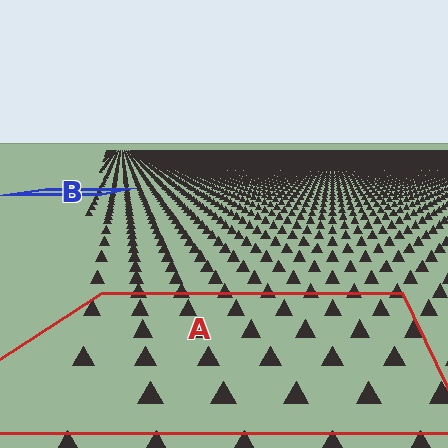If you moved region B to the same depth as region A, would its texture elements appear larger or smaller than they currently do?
They would appear larger. At a closer depth, the same texture elements are projected at a bigger on-screen size.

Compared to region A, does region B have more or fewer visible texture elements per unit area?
Region B has more texture elements per unit area — they are packed more densely because it is farther away.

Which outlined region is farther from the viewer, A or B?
Region B is farther from the viewer — the texture elements inside it appear smaller and more densely packed.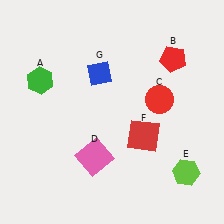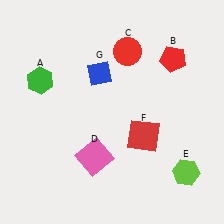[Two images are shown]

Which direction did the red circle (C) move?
The red circle (C) moved up.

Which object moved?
The red circle (C) moved up.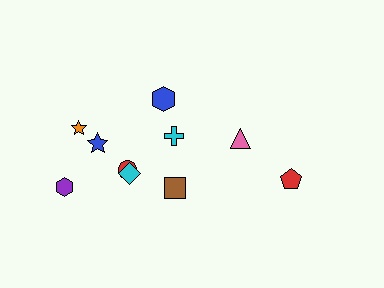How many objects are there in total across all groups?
There are 10 objects.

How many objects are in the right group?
There are 3 objects.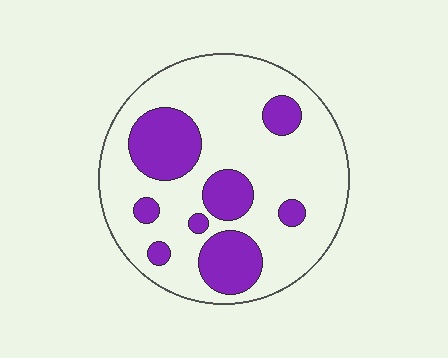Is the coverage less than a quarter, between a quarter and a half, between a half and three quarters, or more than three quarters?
Between a quarter and a half.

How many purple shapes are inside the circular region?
8.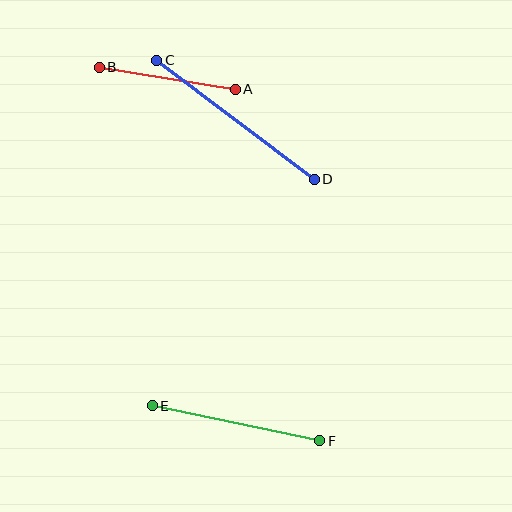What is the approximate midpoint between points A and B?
The midpoint is at approximately (167, 78) pixels.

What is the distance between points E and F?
The distance is approximately 171 pixels.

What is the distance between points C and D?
The distance is approximately 197 pixels.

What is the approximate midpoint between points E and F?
The midpoint is at approximately (236, 423) pixels.